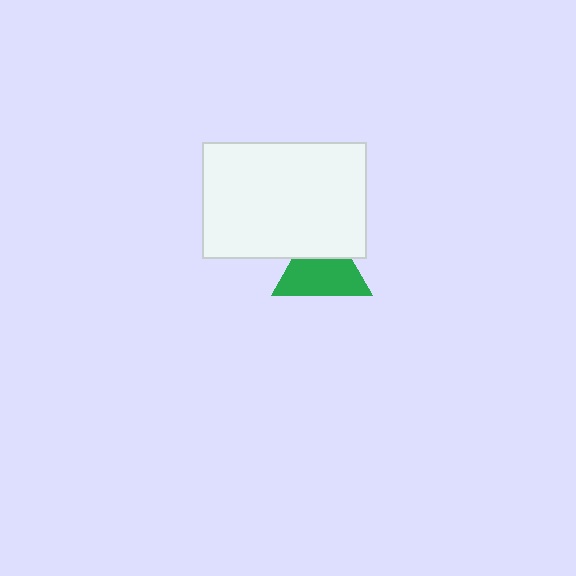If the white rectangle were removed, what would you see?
You would see the complete green triangle.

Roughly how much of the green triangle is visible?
About half of it is visible (roughly 65%).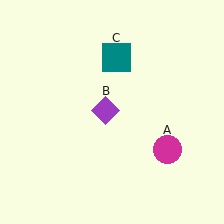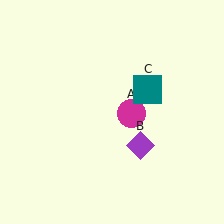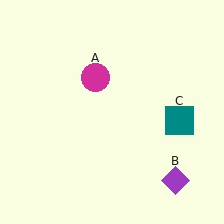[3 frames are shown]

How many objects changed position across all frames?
3 objects changed position: magenta circle (object A), purple diamond (object B), teal square (object C).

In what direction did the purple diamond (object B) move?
The purple diamond (object B) moved down and to the right.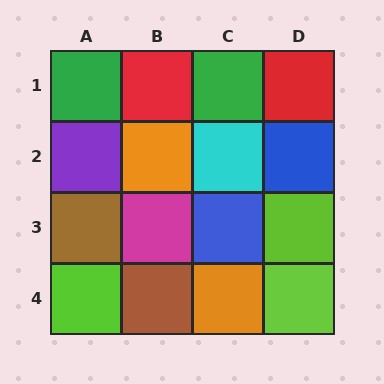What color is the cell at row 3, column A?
Brown.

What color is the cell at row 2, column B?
Orange.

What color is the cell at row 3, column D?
Lime.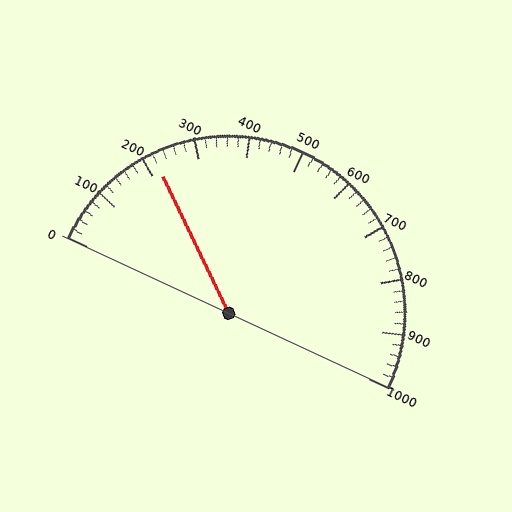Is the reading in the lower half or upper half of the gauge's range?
The reading is in the lower half of the range (0 to 1000).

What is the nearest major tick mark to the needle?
The nearest major tick mark is 200.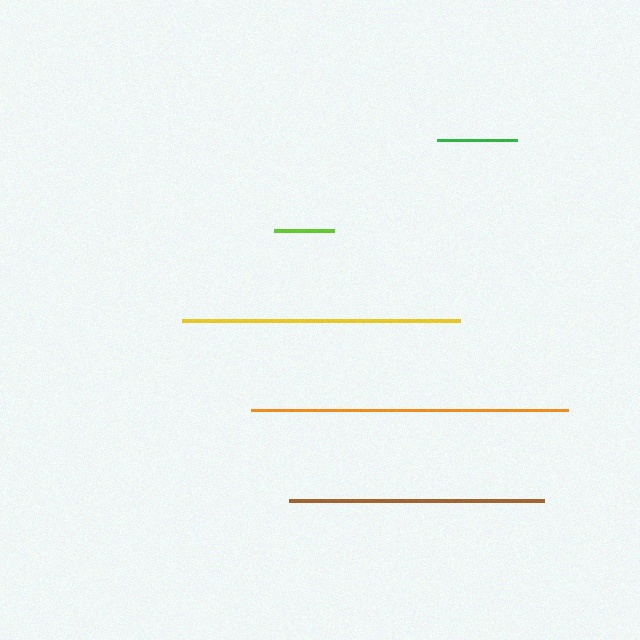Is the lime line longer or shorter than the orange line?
The orange line is longer than the lime line.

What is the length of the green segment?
The green segment is approximately 80 pixels long.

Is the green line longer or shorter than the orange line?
The orange line is longer than the green line.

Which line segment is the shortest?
The lime line is the shortest at approximately 60 pixels.